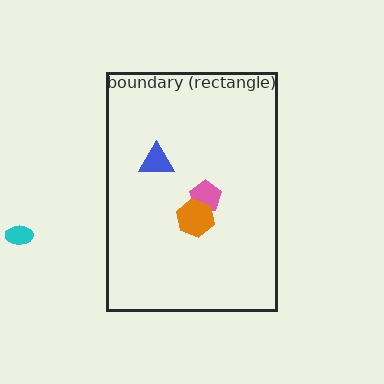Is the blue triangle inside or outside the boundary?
Inside.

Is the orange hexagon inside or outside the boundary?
Inside.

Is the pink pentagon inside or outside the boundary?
Inside.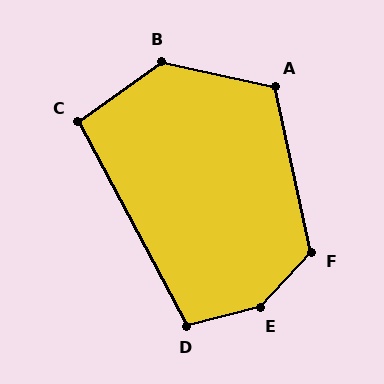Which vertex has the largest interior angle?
E, at approximately 147 degrees.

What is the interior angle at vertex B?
Approximately 132 degrees (obtuse).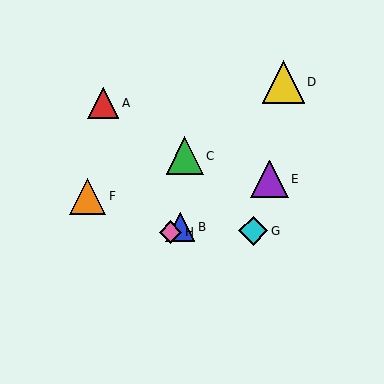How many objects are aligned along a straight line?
3 objects (B, E, H) are aligned along a straight line.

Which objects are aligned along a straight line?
Objects B, E, H are aligned along a straight line.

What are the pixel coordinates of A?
Object A is at (103, 103).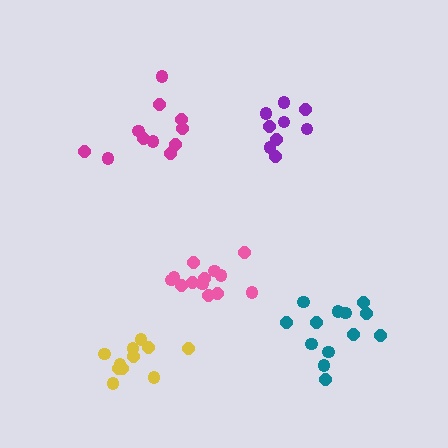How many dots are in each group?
Group 1: 13 dots, Group 2: 11 dots, Group 3: 9 dots, Group 4: 11 dots, Group 5: 13 dots (57 total).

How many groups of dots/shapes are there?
There are 5 groups.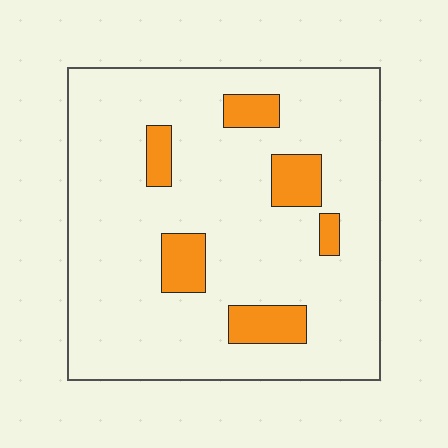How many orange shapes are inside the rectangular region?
6.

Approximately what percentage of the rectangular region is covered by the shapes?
Approximately 15%.